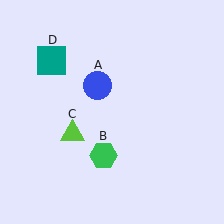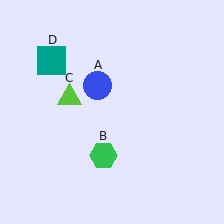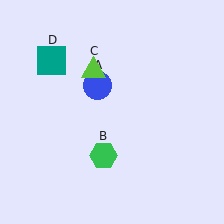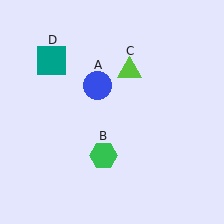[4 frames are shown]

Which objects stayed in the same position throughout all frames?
Blue circle (object A) and green hexagon (object B) and teal square (object D) remained stationary.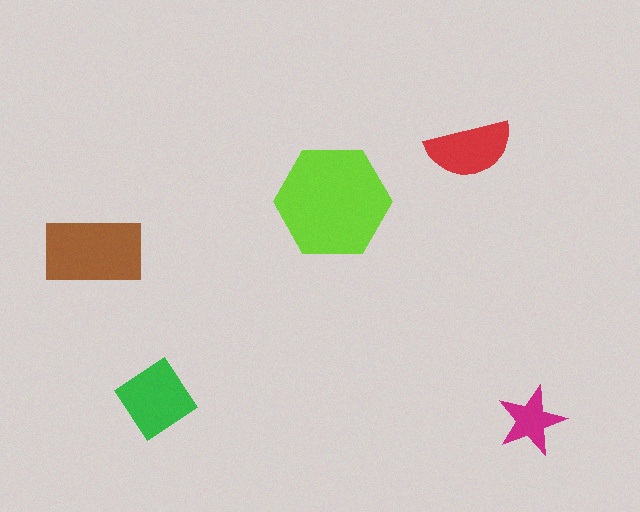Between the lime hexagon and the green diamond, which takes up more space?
The lime hexagon.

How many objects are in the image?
There are 5 objects in the image.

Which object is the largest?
The lime hexagon.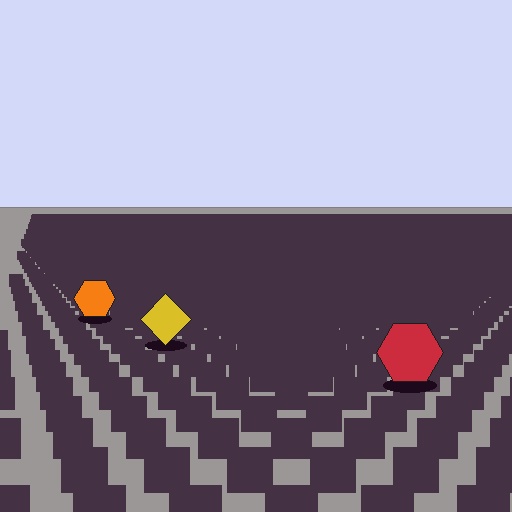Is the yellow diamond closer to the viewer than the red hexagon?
No. The red hexagon is closer — you can tell from the texture gradient: the ground texture is coarser near it.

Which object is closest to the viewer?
The red hexagon is closest. The texture marks near it are larger and more spread out.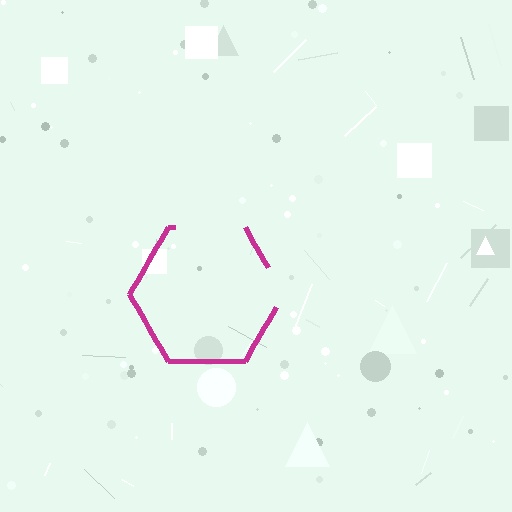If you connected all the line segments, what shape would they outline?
They would outline a hexagon.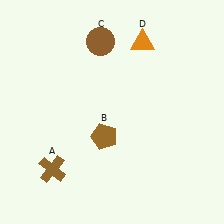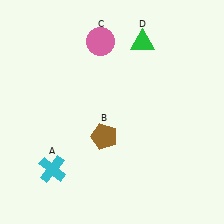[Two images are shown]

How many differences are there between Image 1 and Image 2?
There are 3 differences between the two images.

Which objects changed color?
A changed from brown to cyan. C changed from brown to pink. D changed from orange to green.